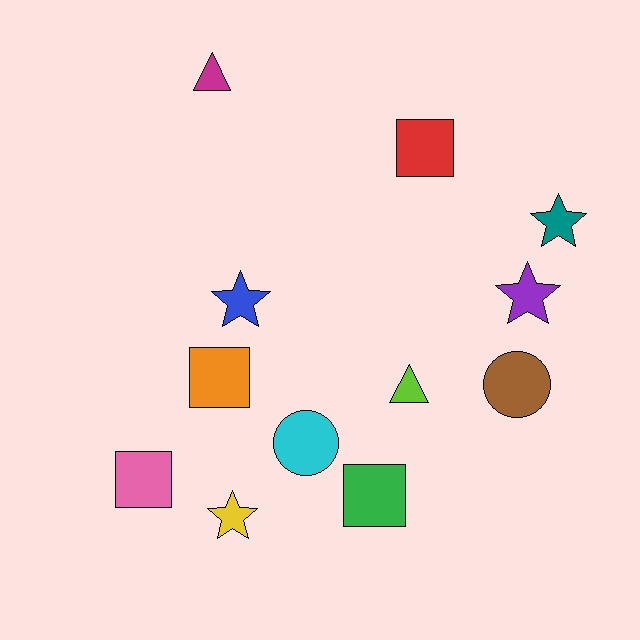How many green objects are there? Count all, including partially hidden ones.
There is 1 green object.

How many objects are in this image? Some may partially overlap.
There are 12 objects.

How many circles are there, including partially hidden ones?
There are 2 circles.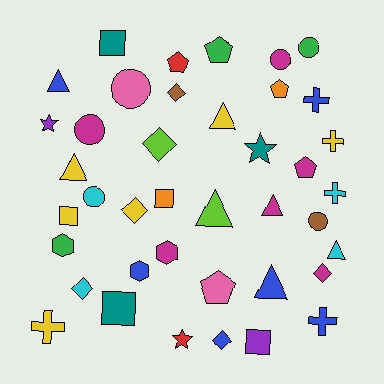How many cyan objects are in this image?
There are 4 cyan objects.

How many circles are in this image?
There are 6 circles.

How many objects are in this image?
There are 40 objects.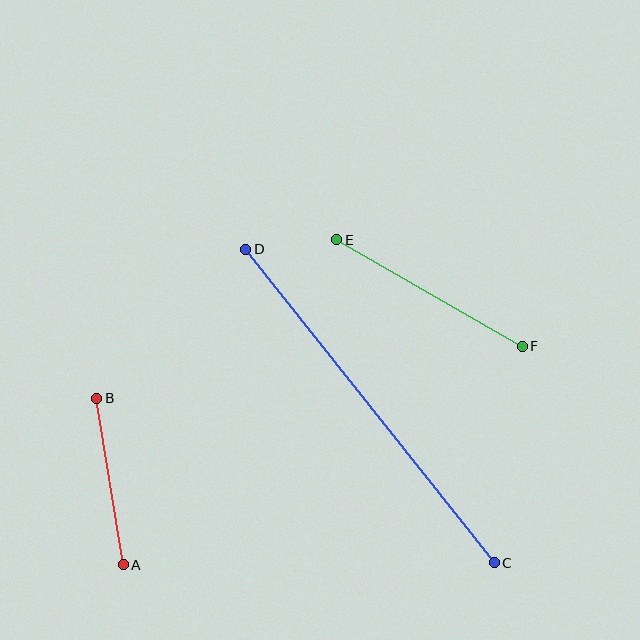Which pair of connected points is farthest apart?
Points C and D are farthest apart.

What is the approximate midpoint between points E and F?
The midpoint is at approximately (429, 293) pixels.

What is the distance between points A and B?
The distance is approximately 168 pixels.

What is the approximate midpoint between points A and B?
The midpoint is at approximately (110, 481) pixels.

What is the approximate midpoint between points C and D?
The midpoint is at approximately (370, 406) pixels.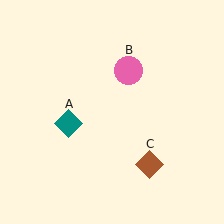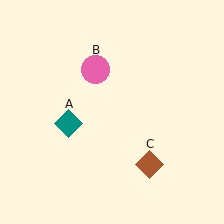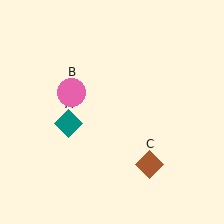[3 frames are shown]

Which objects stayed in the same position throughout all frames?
Teal diamond (object A) and brown diamond (object C) remained stationary.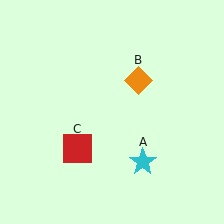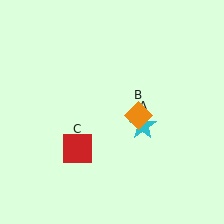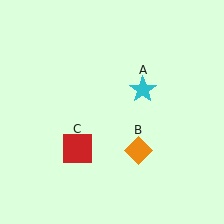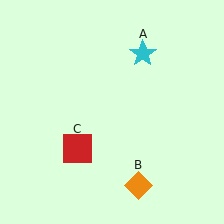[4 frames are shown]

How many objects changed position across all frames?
2 objects changed position: cyan star (object A), orange diamond (object B).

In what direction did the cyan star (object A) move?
The cyan star (object A) moved up.